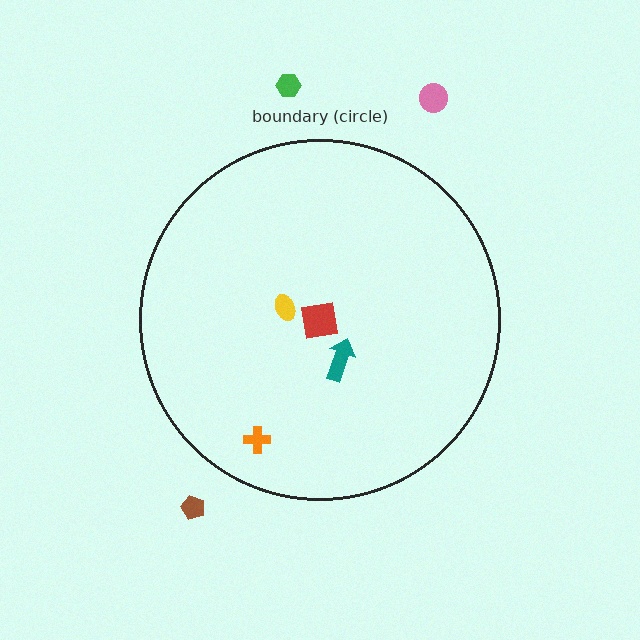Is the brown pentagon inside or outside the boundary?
Outside.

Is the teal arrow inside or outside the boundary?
Inside.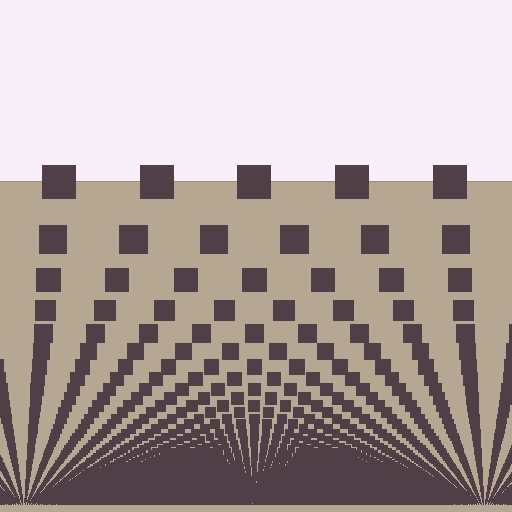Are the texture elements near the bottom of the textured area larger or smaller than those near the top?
Smaller. The gradient is inverted — elements near the bottom are smaller and denser.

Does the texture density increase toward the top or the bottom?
Density increases toward the bottom.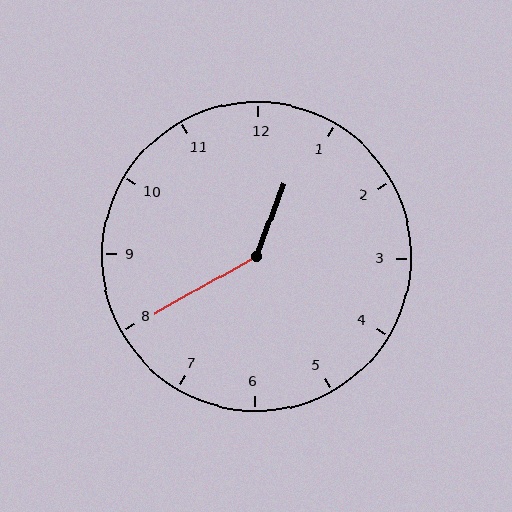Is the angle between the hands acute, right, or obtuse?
It is obtuse.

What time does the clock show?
12:40.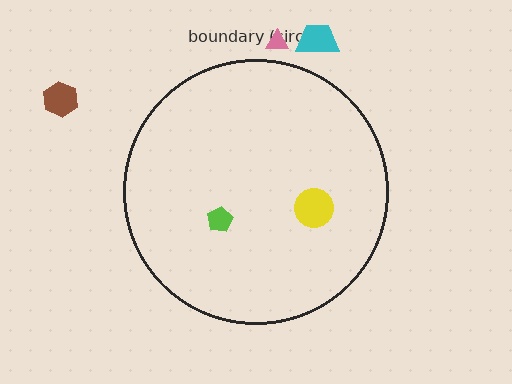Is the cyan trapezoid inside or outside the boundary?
Outside.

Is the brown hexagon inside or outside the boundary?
Outside.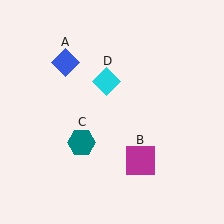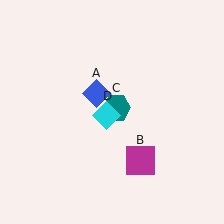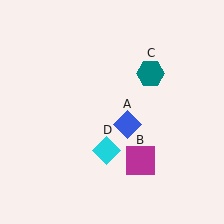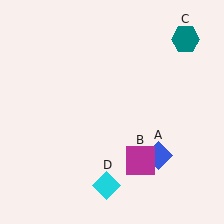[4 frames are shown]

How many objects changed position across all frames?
3 objects changed position: blue diamond (object A), teal hexagon (object C), cyan diamond (object D).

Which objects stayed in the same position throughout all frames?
Magenta square (object B) remained stationary.